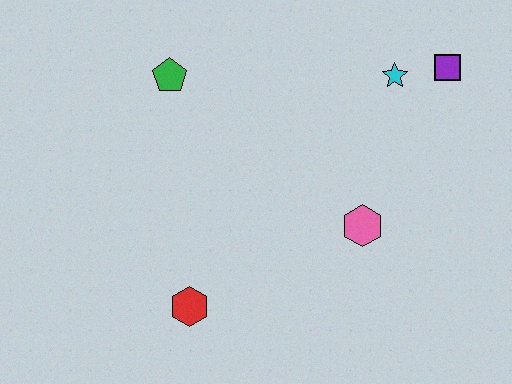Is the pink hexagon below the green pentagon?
Yes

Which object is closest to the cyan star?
The purple square is closest to the cyan star.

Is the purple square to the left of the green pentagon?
No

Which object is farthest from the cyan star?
The red hexagon is farthest from the cyan star.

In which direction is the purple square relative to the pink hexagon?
The purple square is above the pink hexagon.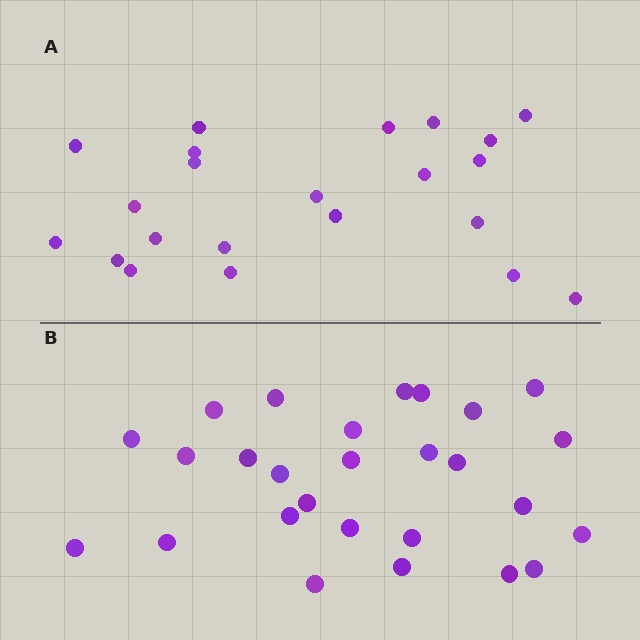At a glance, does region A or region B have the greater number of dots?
Region B (the bottom region) has more dots.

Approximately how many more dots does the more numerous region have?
Region B has about 5 more dots than region A.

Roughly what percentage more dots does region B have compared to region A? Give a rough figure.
About 25% more.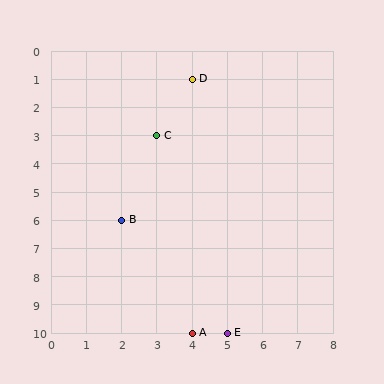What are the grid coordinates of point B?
Point B is at grid coordinates (2, 6).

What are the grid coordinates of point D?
Point D is at grid coordinates (4, 1).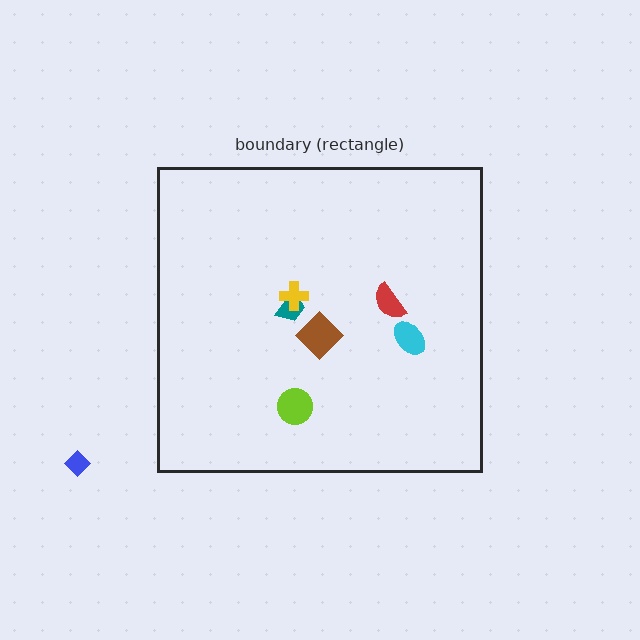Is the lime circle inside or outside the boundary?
Inside.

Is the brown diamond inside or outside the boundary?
Inside.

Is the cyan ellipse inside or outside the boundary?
Inside.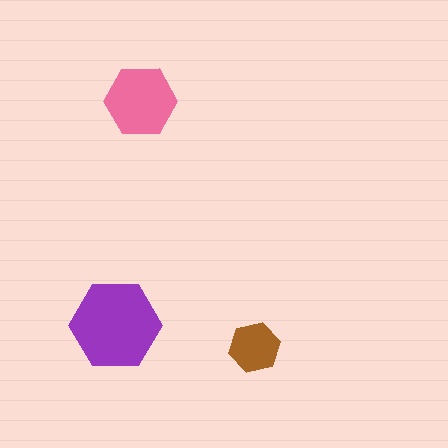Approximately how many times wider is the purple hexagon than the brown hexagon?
About 2 times wider.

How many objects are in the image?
There are 3 objects in the image.